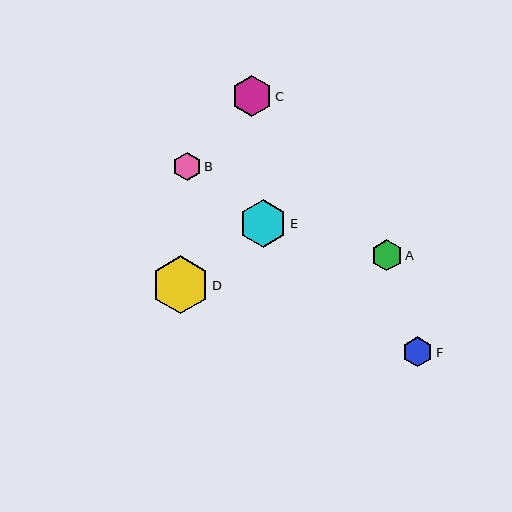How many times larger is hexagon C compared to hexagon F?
Hexagon C is approximately 1.3 times the size of hexagon F.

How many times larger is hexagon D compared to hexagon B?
Hexagon D is approximately 2.0 times the size of hexagon B.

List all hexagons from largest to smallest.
From largest to smallest: D, E, C, A, F, B.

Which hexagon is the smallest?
Hexagon B is the smallest with a size of approximately 28 pixels.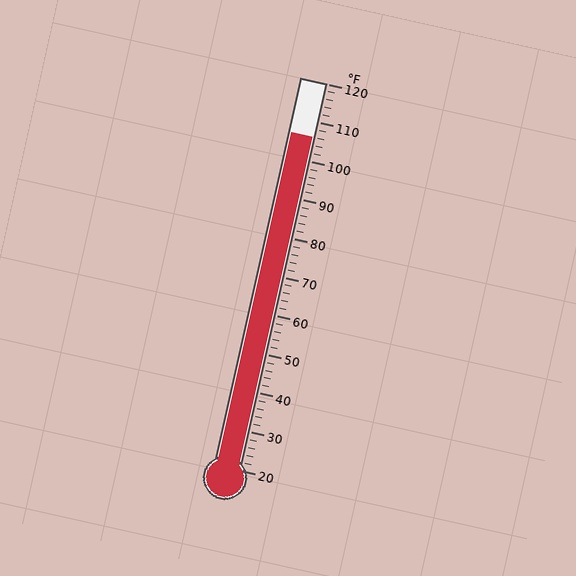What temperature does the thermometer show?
The thermometer shows approximately 106°F.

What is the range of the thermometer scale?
The thermometer scale ranges from 20°F to 120°F.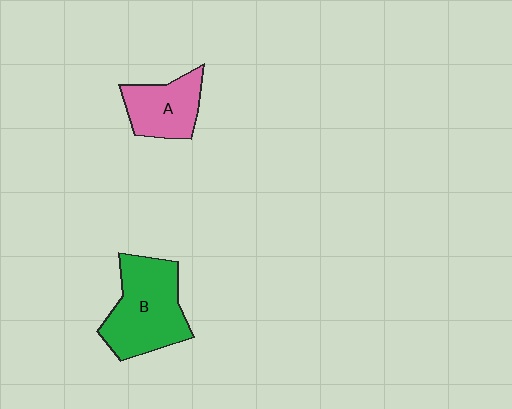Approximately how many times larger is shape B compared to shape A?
Approximately 1.6 times.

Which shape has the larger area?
Shape B (green).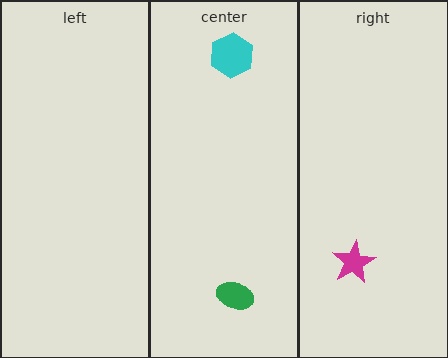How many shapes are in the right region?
1.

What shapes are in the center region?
The green ellipse, the cyan hexagon.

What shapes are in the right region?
The magenta star.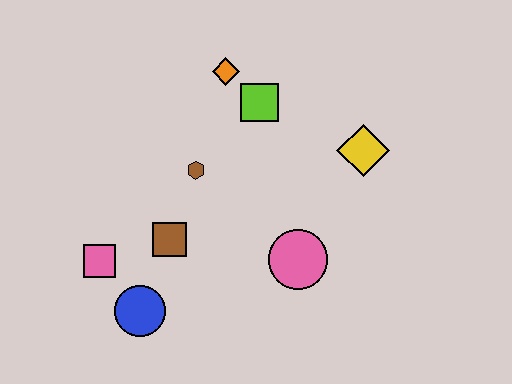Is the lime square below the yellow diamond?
No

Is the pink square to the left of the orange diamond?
Yes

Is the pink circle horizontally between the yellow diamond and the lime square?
Yes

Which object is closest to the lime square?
The orange diamond is closest to the lime square.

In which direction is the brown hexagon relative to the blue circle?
The brown hexagon is above the blue circle.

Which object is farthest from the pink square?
The yellow diamond is farthest from the pink square.